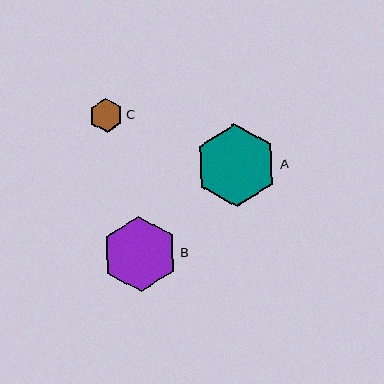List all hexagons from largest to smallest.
From largest to smallest: A, B, C.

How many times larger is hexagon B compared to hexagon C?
Hexagon B is approximately 2.2 times the size of hexagon C.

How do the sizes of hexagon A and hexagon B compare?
Hexagon A and hexagon B are approximately the same size.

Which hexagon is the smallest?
Hexagon C is the smallest with a size of approximately 34 pixels.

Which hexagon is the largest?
Hexagon A is the largest with a size of approximately 82 pixels.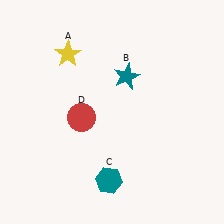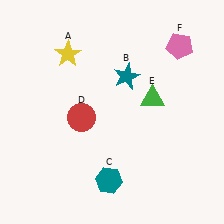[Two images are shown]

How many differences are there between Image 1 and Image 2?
There are 2 differences between the two images.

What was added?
A green triangle (E), a pink pentagon (F) were added in Image 2.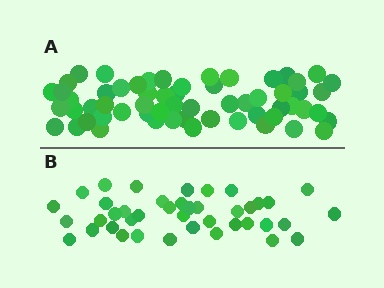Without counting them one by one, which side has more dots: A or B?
Region A (the top region) has more dots.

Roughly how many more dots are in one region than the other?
Region A has approximately 20 more dots than region B.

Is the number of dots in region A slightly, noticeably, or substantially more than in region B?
Region A has substantially more. The ratio is roughly 1.5 to 1.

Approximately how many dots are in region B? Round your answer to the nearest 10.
About 40 dots. (The exact count is 41, which rounds to 40.)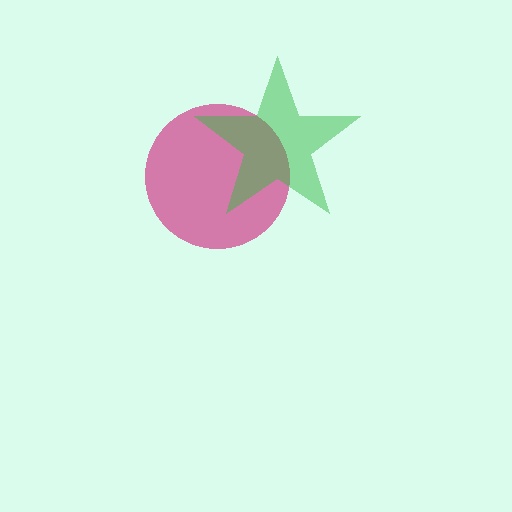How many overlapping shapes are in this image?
There are 2 overlapping shapes in the image.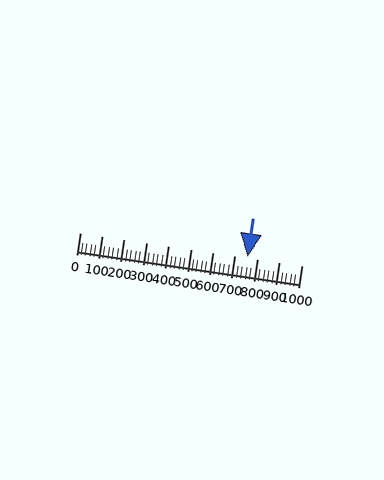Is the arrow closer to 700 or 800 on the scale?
The arrow is closer to 800.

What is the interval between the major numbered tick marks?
The major tick marks are spaced 100 units apart.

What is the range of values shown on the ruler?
The ruler shows values from 0 to 1000.